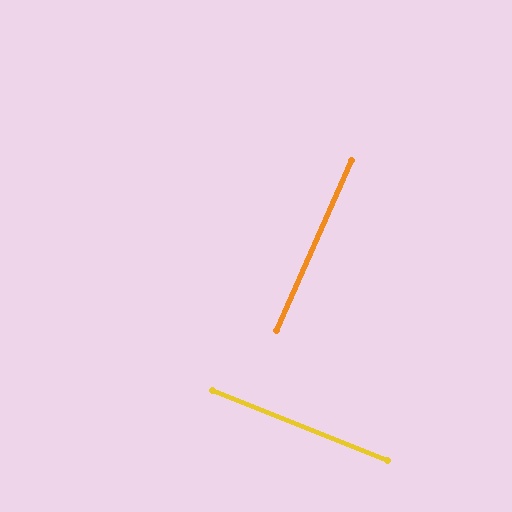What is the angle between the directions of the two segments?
Approximately 88 degrees.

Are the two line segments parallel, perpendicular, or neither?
Perpendicular — they meet at approximately 88°.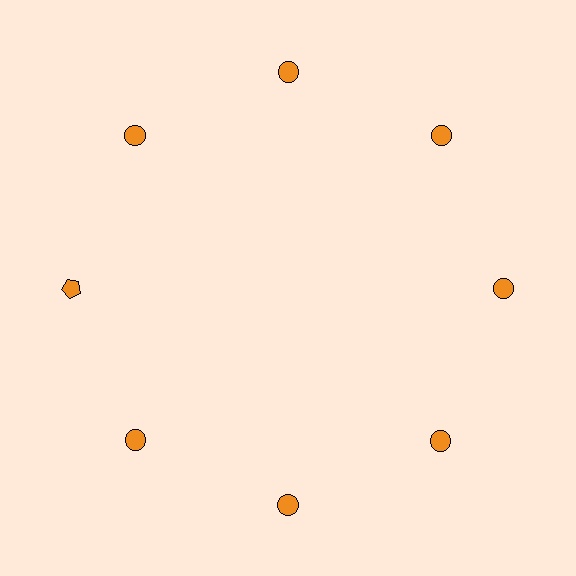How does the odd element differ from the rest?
It has a different shape: pentagon instead of circle.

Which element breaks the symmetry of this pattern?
The orange pentagon at roughly the 9 o'clock position breaks the symmetry. All other shapes are orange circles.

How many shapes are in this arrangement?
There are 8 shapes arranged in a ring pattern.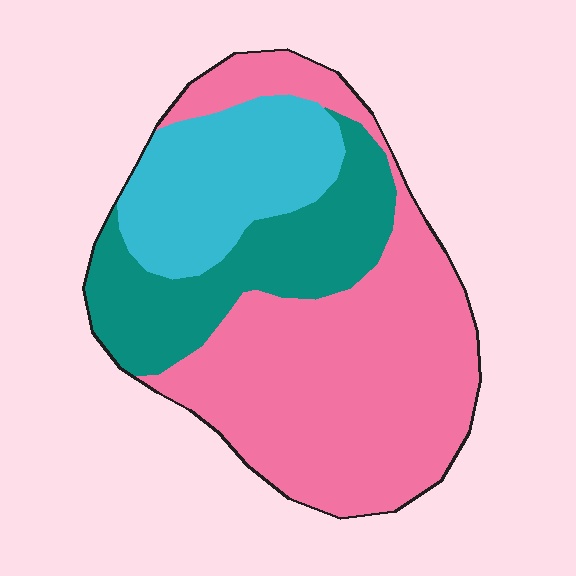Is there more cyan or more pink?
Pink.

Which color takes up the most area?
Pink, at roughly 55%.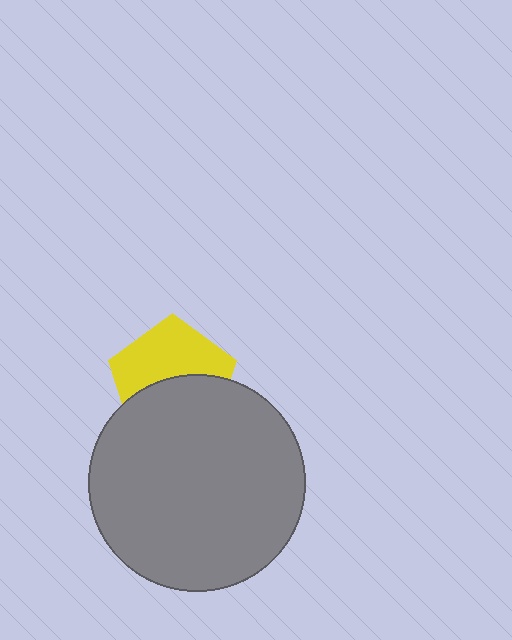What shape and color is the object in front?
The object in front is a gray circle.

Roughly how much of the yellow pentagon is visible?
About half of it is visible (roughly 52%).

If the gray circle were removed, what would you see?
You would see the complete yellow pentagon.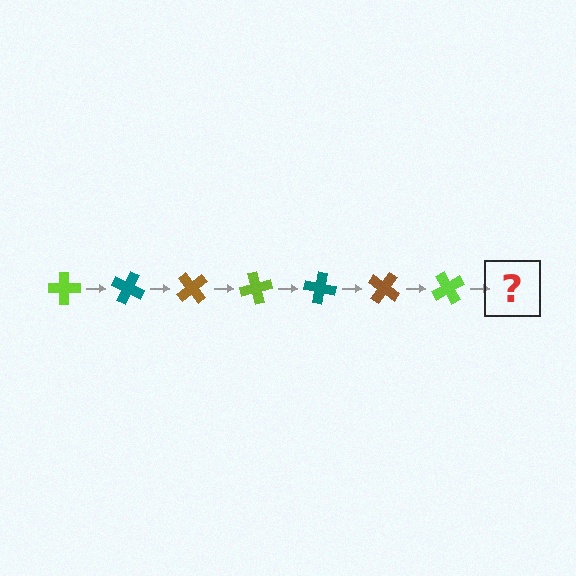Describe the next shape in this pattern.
It should be a teal cross, rotated 175 degrees from the start.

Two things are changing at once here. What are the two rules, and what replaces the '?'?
The two rules are that it rotates 25 degrees each step and the color cycles through lime, teal, and brown. The '?' should be a teal cross, rotated 175 degrees from the start.